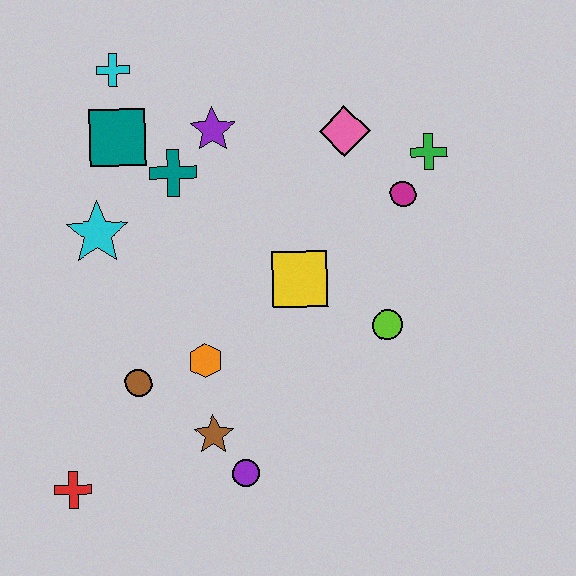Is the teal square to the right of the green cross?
No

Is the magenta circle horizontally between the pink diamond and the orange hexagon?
No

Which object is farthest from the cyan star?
The green cross is farthest from the cyan star.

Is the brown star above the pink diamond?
No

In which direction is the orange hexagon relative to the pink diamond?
The orange hexagon is below the pink diamond.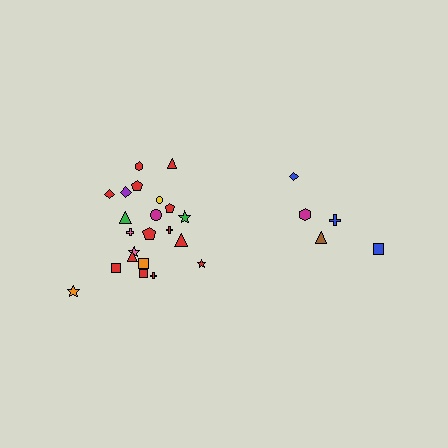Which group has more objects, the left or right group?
The left group.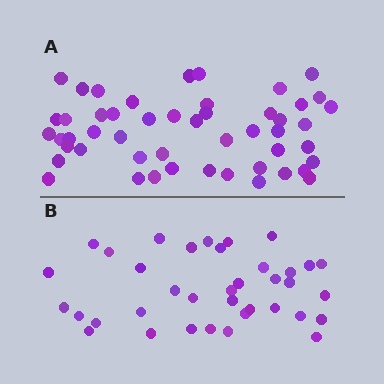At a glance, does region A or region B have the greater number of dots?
Region A (the top region) has more dots.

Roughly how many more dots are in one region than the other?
Region A has approximately 15 more dots than region B.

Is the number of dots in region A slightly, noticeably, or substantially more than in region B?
Region A has noticeably more, but not dramatically so. The ratio is roughly 1.4 to 1.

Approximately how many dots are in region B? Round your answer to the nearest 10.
About 40 dots. (The exact count is 37, which rounds to 40.)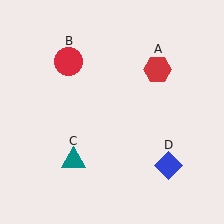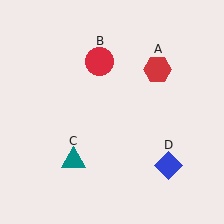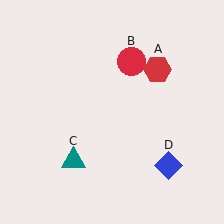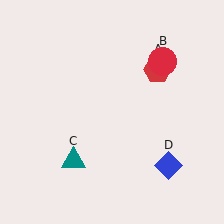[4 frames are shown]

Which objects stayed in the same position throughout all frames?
Red hexagon (object A) and teal triangle (object C) and blue diamond (object D) remained stationary.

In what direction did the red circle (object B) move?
The red circle (object B) moved right.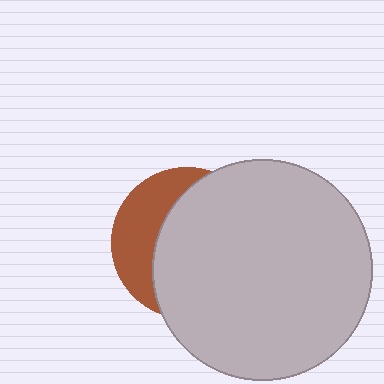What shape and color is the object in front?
The object in front is a light gray circle.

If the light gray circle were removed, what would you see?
You would see the complete brown circle.